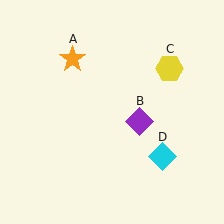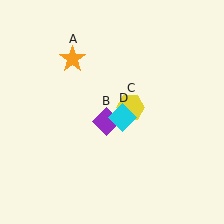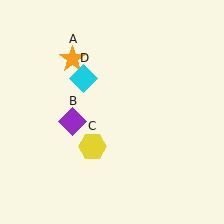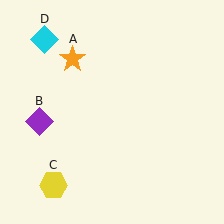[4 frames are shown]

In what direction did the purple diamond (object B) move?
The purple diamond (object B) moved left.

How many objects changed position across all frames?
3 objects changed position: purple diamond (object B), yellow hexagon (object C), cyan diamond (object D).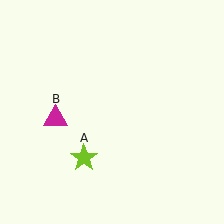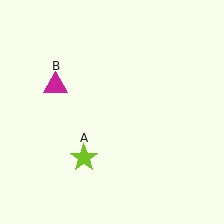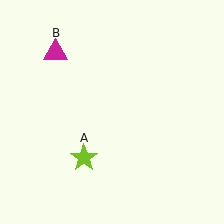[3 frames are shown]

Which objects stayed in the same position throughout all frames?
Lime star (object A) remained stationary.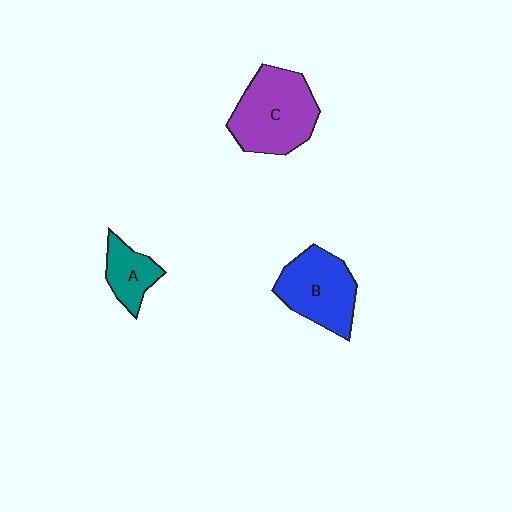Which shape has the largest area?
Shape C (purple).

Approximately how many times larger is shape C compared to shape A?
Approximately 2.2 times.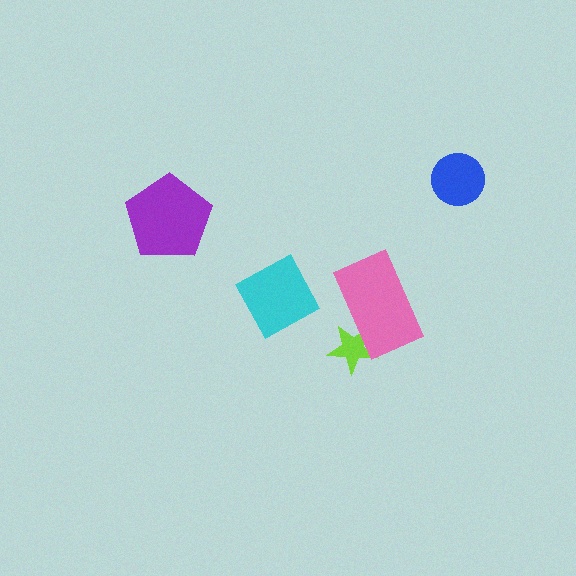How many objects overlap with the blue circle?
0 objects overlap with the blue circle.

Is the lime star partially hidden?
Yes, it is partially covered by another shape.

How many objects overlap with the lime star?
1 object overlaps with the lime star.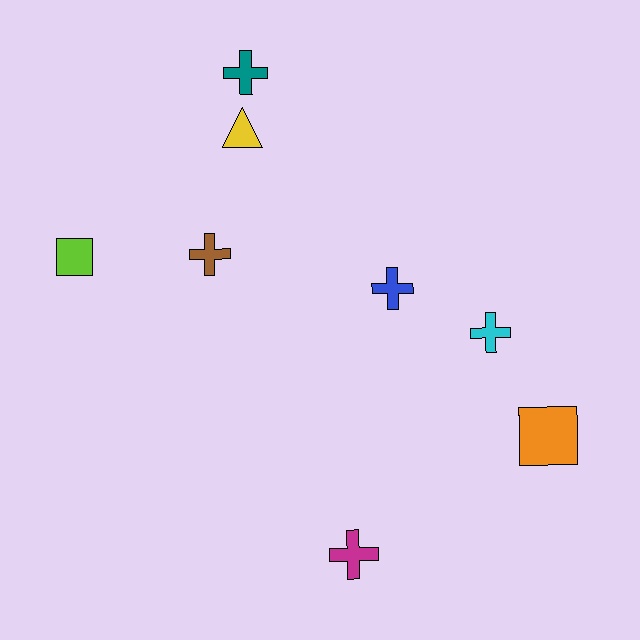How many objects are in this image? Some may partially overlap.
There are 8 objects.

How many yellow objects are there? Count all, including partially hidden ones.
There is 1 yellow object.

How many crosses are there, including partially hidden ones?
There are 5 crosses.